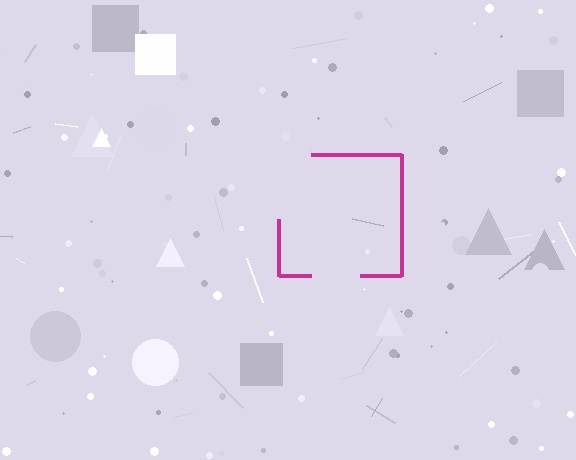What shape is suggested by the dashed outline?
The dashed outline suggests a square.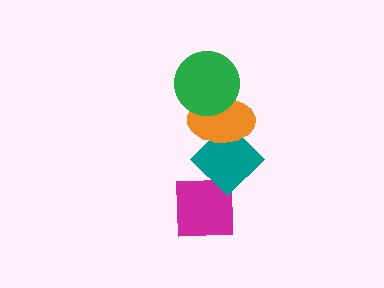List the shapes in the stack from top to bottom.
From top to bottom: the green circle, the orange ellipse, the teal diamond, the magenta square.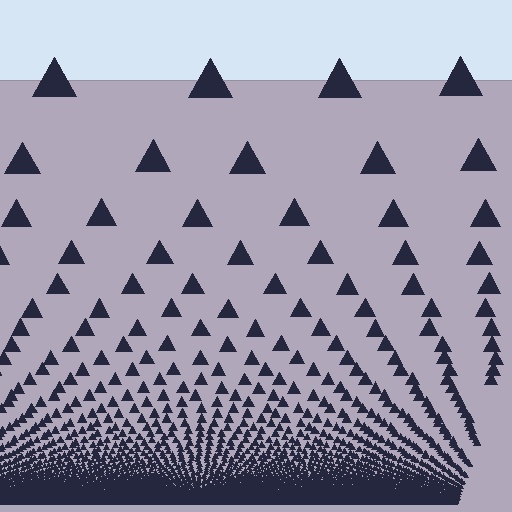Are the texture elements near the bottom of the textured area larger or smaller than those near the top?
Smaller. The gradient is inverted — elements near the bottom are smaller and denser.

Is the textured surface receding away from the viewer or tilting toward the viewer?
The surface appears to tilt toward the viewer. Texture elements get larger and sparser toward the top.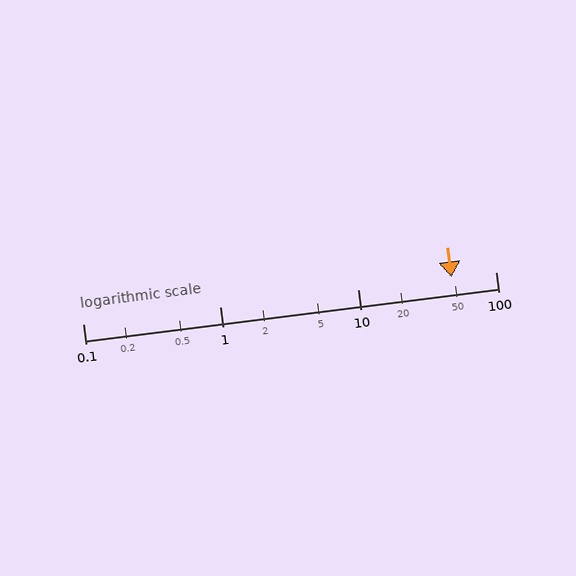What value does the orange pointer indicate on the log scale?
The pointer indicates approximately 48.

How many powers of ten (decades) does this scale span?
The scale spans 3 decades, from 0.1 to 100.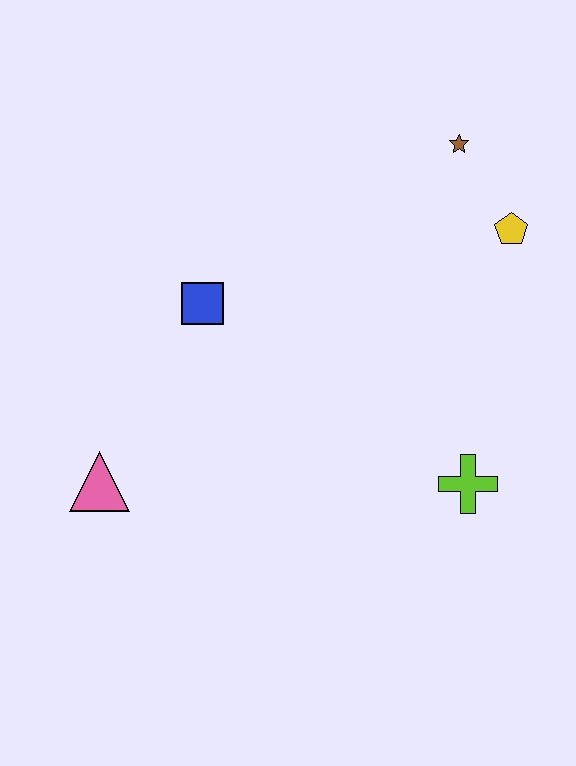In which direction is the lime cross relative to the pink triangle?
The lime cross is to the right of the pink triangle.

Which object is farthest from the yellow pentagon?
The pink triangle is farthest from the yellow pentagon.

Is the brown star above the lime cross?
Yes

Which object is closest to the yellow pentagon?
The brown star is closest to the yellow pentagon.